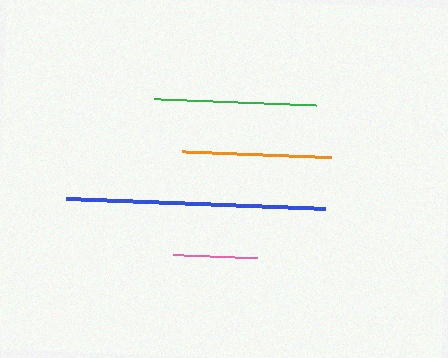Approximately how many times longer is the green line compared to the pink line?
The green line is approximately 1.9 times the length of the pink line.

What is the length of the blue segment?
The blue segment is approximately 259 pixels long.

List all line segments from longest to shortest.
From longest to shortest: blue, green, orange, pink.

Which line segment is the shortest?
The pink line is the shortest at approximately 84 pixels.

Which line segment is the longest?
The blue line is the longest at approximately 259 pixels.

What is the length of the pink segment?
The pink segment is approximately 84 pixels long.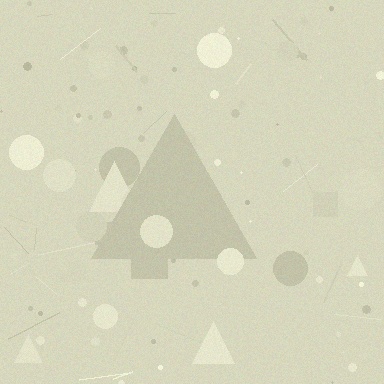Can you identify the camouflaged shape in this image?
The camouflaged shape is a triangle.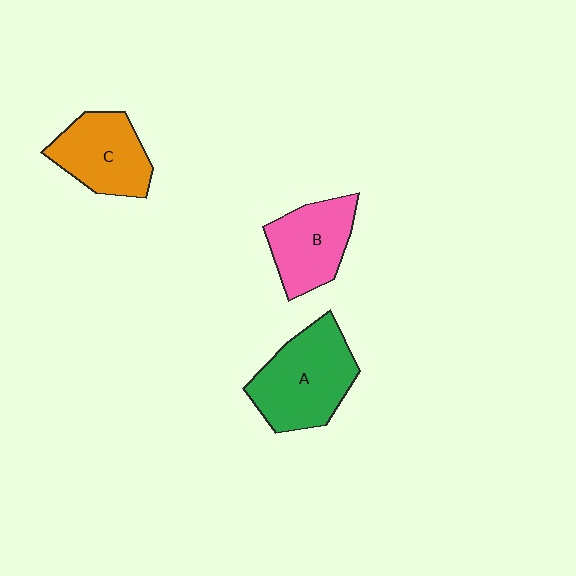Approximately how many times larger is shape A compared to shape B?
Approximately 1.3 times.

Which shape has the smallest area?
Shape B (pink).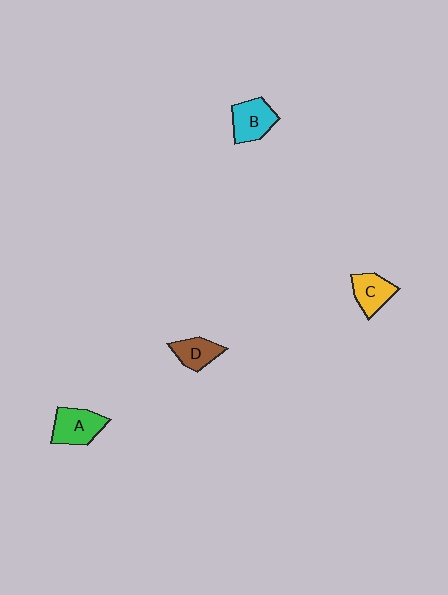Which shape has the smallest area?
Shape D (brown).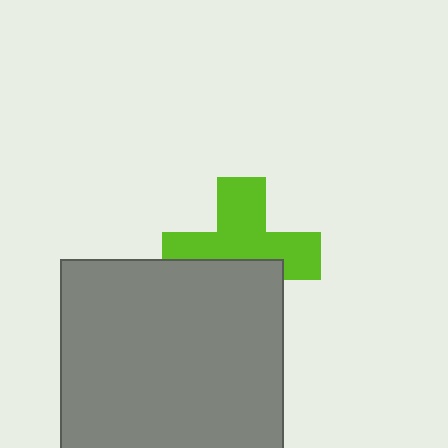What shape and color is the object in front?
The object in front is a gray square.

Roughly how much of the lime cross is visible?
About half of it is visible (roughly 60%).